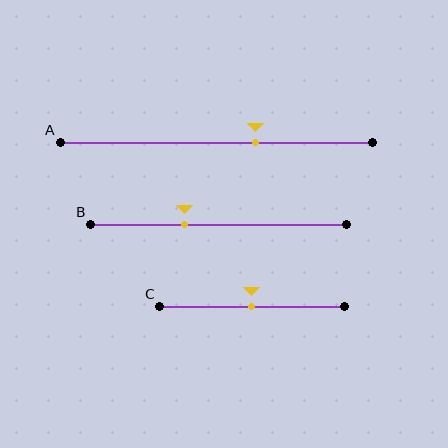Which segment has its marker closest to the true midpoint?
Segment C has its marker closest to the true midpoint.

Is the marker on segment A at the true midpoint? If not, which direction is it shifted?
No, the marker on segment A is shifted to the right by about 12% of the segment length.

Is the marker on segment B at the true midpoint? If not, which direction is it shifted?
No, the marker on segment B is shifted to the left by about 13% of the segment length.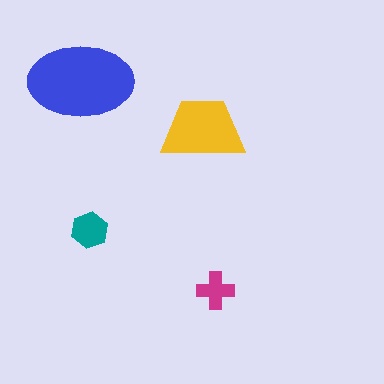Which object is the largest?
The blue ellipse.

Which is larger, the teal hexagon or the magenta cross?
The teal hexagon.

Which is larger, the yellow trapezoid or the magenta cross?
The yellow trapezoid.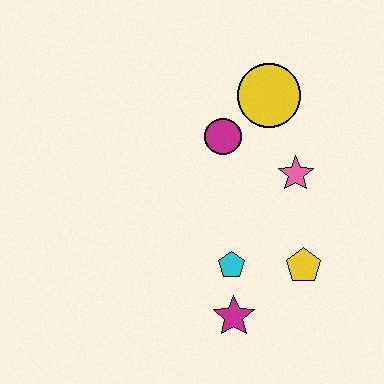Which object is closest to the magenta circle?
The yellow circle is closest to the magenta circle.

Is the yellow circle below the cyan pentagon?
No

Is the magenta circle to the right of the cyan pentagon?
No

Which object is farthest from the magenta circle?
The magenta star is farthest from the magenta circle.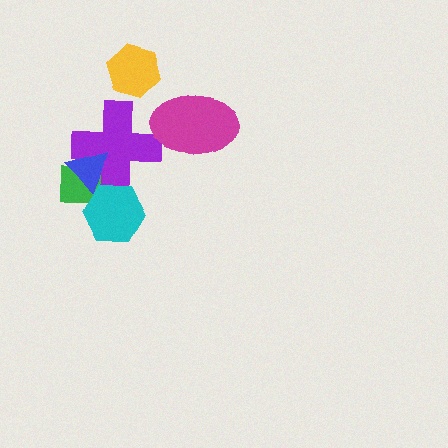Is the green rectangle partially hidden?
Yes, it is partially covered by another shape.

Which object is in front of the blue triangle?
The cyan hexagon is in front of the blue triangle.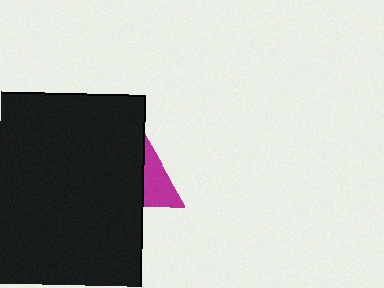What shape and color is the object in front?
The object in front is a black square.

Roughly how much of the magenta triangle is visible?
A small part of it is visible (roughly 34%).